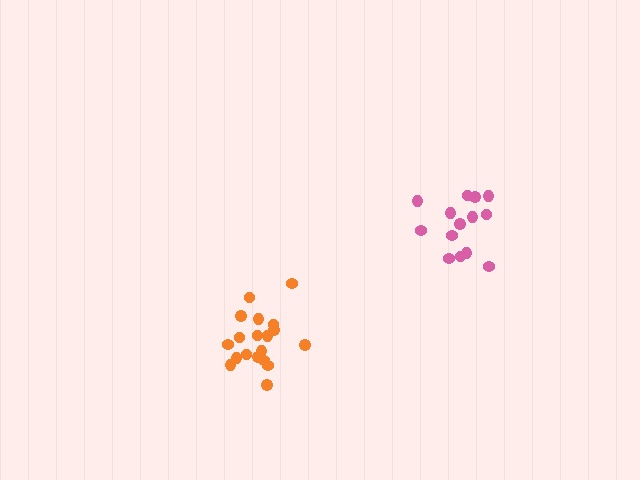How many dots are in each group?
Group 1: 14 dots, Group 2: 19 dots (33 total).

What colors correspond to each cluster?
The clusters are colored: pink, orange.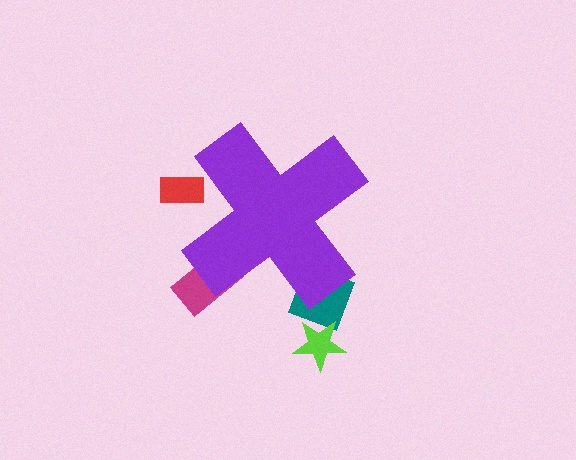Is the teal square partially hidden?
Yes, the teal square is partially hidden behind the purple cross.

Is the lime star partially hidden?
No, the lime star is fully visible.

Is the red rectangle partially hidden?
Yes, the red rectangle is partially hidden behind the purple cross.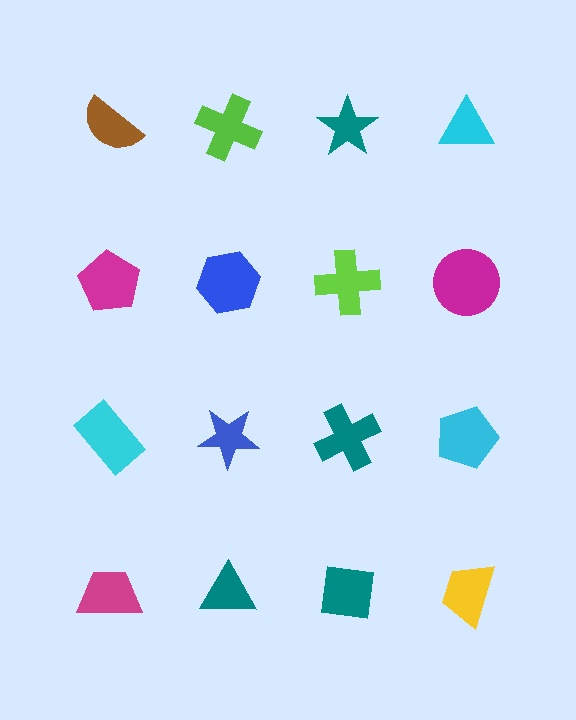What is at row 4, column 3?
A teal square.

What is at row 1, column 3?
A teal star.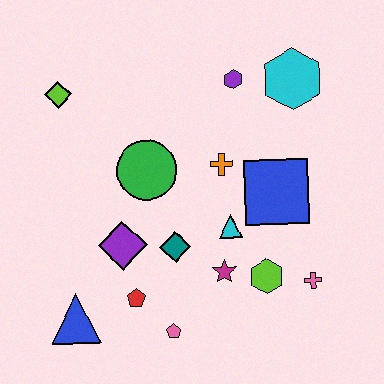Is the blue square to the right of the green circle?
Yes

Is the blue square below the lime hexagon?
No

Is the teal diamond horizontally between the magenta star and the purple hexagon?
No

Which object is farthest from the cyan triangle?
The lime diamond is farthest from the cyan triangle.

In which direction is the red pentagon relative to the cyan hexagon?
The red pentagon is below the cyan hexagon.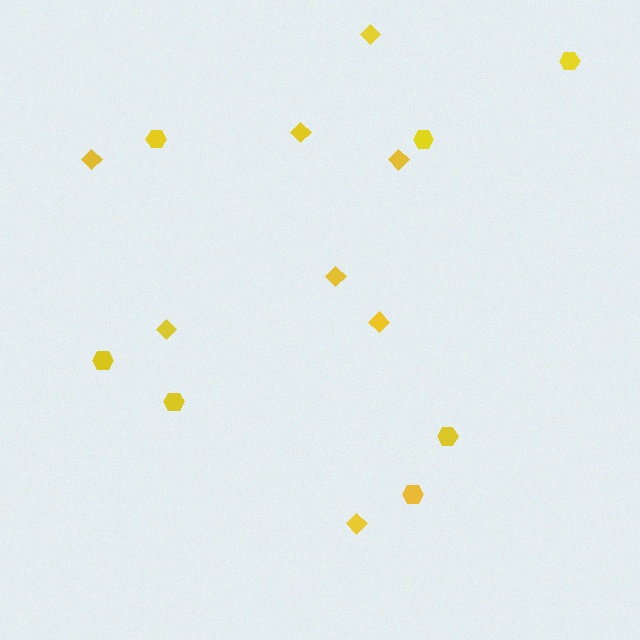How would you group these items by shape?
There are 2 groups: one group of hexagons (7) and one group of diamonds (8).